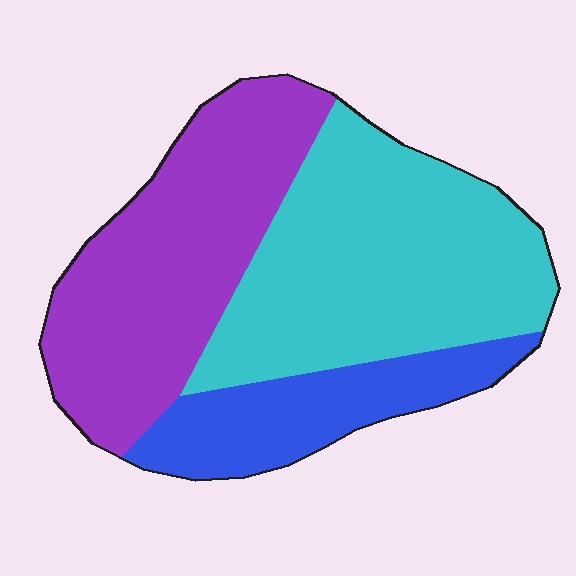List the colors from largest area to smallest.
From largest to smallest: cyan, purple, blue.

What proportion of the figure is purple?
Purple covers about 40% of the figure.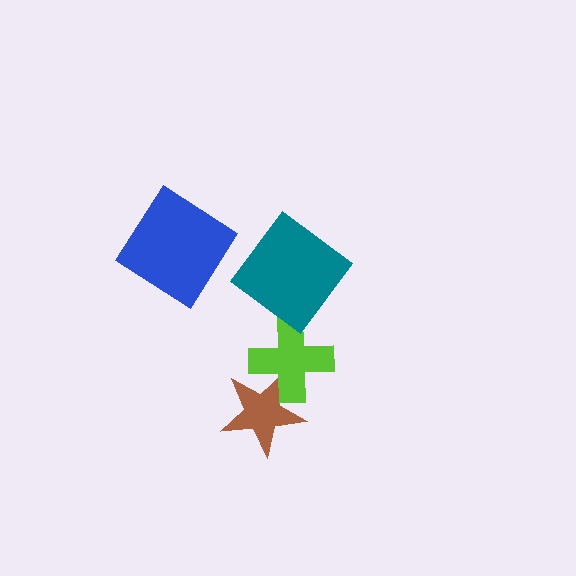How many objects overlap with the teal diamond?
0 objects overlap with the teal diamond.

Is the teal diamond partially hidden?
No, no other shape covers it.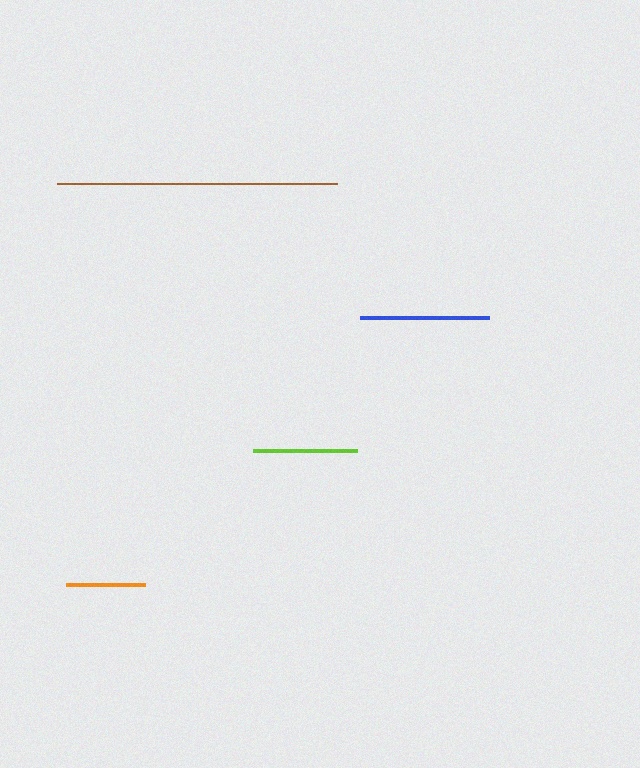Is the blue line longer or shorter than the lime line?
The blue line is longer than the lime line.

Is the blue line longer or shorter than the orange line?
The blue line is longer than the orange line.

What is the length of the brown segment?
The brown segment is approximately 280 pixels long.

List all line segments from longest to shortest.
From longest to shortest: brown, blue, lime, orange.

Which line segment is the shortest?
The orange line is the shortest at approximately 79 pixels.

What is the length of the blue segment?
The blue segment is approximately 129 pixels long.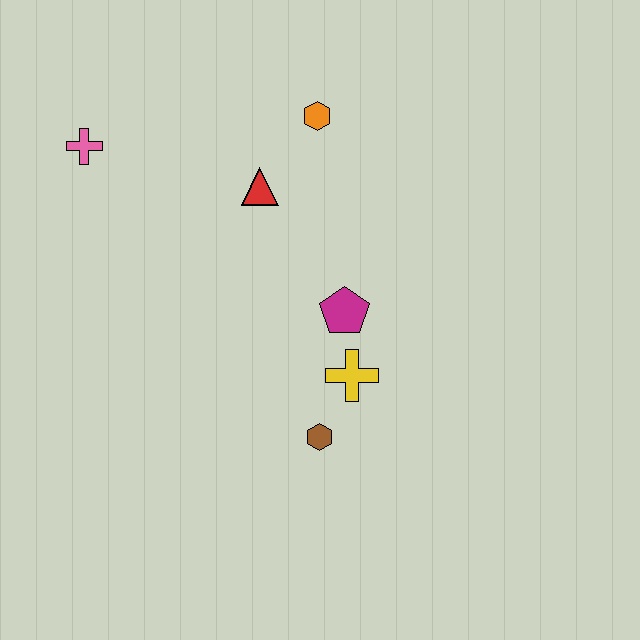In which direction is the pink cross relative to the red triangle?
The pink cross is to the left of the red triangle.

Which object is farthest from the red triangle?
The brown hexagon is farthest from the red triangle.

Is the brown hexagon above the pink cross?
No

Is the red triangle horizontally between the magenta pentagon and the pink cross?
Yes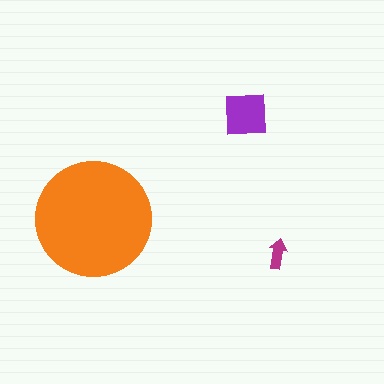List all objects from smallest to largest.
The magenta arrow, the purple square, the orange circle.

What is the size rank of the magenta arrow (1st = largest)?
3rd.